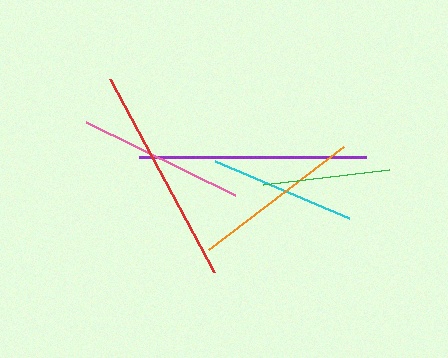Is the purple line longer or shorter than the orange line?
The purple line is longer than the orange line.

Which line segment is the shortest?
The green line is the shortest at approximately 127 pixels.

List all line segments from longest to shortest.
From longest to shortest: purple, red, orange, pink, cyan, green.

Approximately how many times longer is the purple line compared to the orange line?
The purple line is approximately 1.3 times the length of the orange line.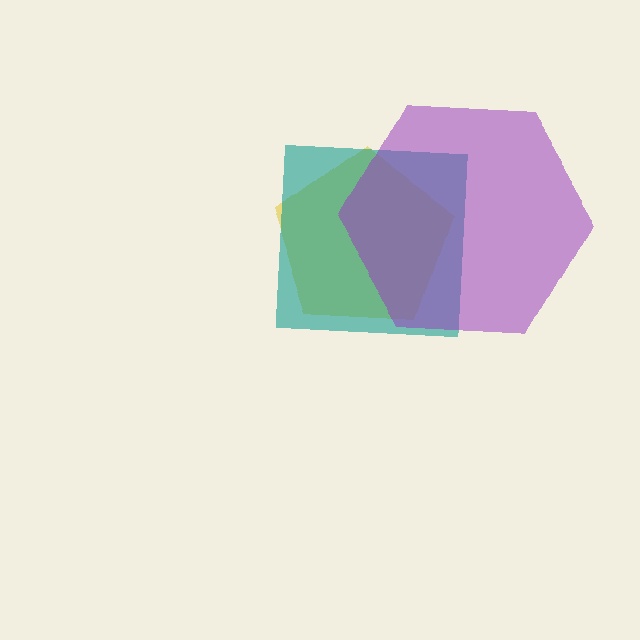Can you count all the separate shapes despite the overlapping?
Yes, there are 3 separate shapes.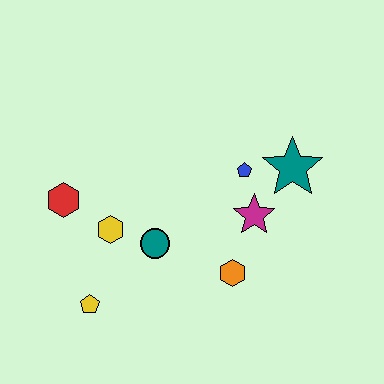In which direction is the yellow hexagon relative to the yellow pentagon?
The yellow hexagon is above the yellow pentagon.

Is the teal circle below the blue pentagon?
Yes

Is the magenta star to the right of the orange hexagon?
Yes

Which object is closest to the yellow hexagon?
The teal circle is closest to the yellow hexagon.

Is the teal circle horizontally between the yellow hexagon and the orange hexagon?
Yes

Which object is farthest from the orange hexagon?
The red hexagon is farthest from the orange hexagon.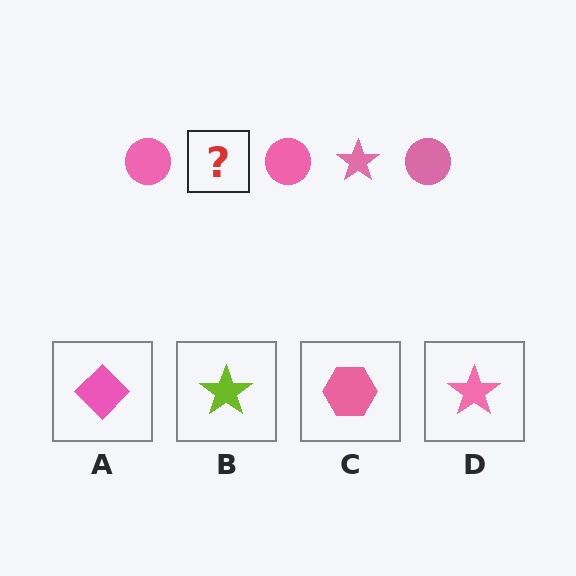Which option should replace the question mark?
Option D.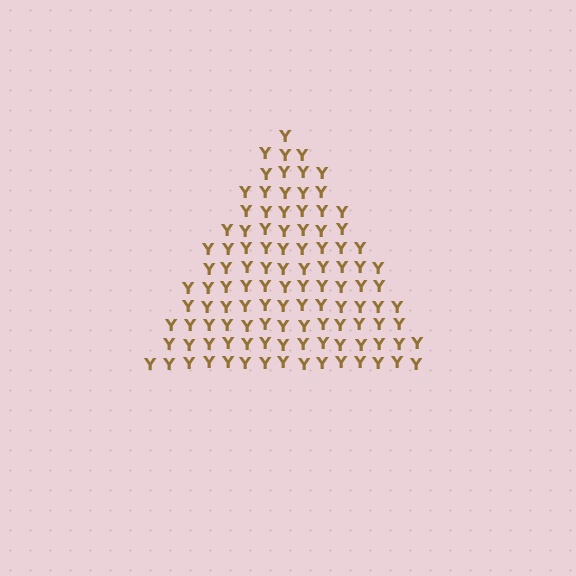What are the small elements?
The small elements are letter Y's.